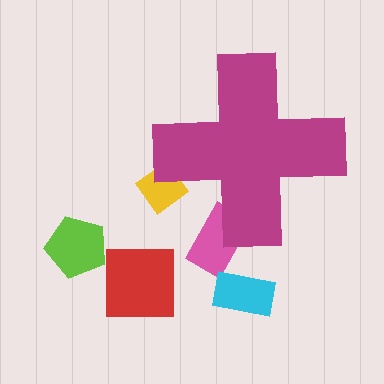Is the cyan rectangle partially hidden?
No, the cyan rectangle is fully visible.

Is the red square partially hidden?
No, the red square is fully visible.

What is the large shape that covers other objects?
A magenta cross.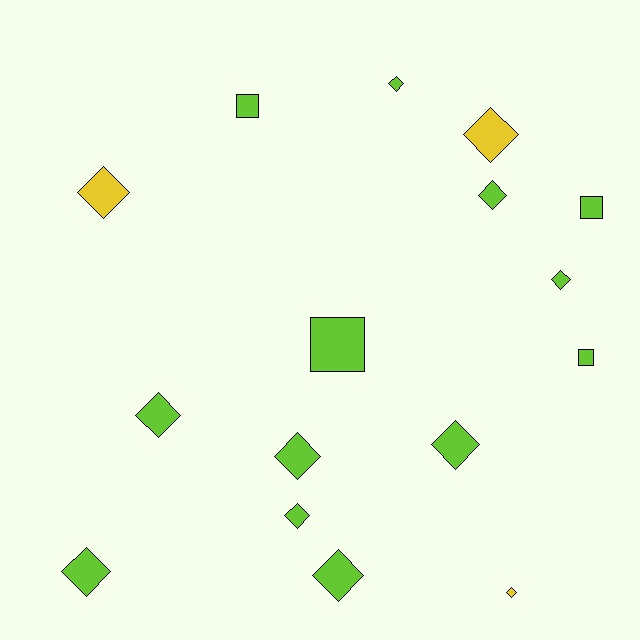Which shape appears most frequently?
Diamond, with 12 objects.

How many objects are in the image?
There are 16 objects.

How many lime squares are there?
There are 4 lime squares.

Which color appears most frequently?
Lime, with 13 objects.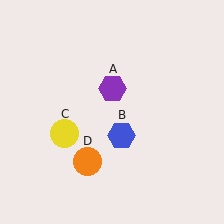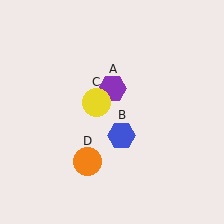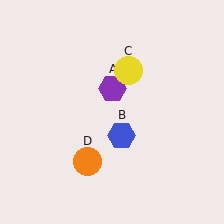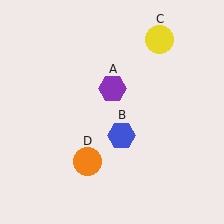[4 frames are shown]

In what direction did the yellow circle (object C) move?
The yellow circle (object C) moved up and to the right.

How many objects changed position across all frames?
1 object changed position: yellow circle (object C).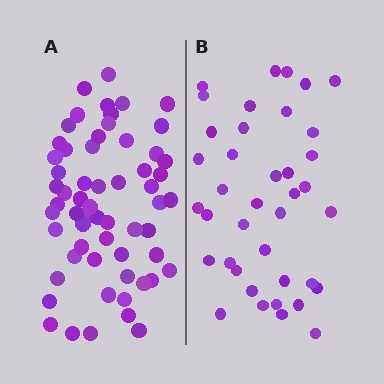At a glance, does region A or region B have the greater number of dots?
Region A (the left region) has more dots.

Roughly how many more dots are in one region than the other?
Region A has approximately 20 more dots than region B.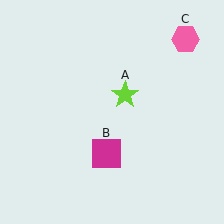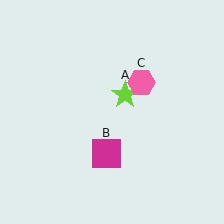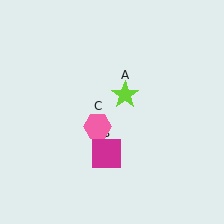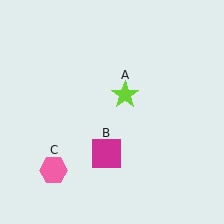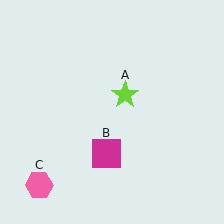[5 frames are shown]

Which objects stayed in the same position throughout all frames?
Lime star (object A) and magenta square (object B) remained stationary.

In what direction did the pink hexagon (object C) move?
The pink hexagon (object C) moved down and to the left.